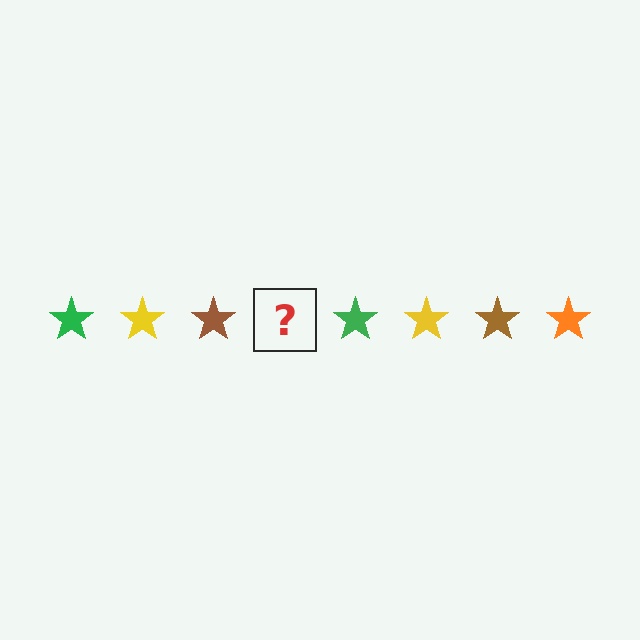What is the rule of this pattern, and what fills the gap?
The rule is that the pattern cycles through green, yellow, brown, orange stars. The gap should be filled with an orange star.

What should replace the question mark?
The question mark should be replaced with an orange star.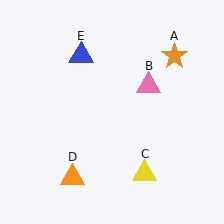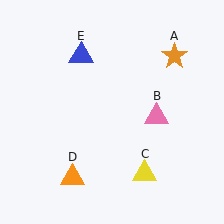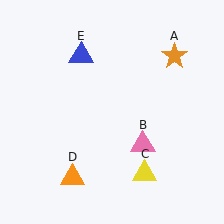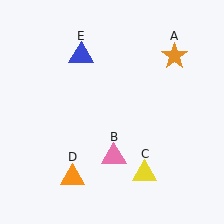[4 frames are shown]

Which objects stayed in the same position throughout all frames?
Orange star (object A) and yellow triangle (object C) and orange triangle (object D) and blue triangle (object E) remained stationary.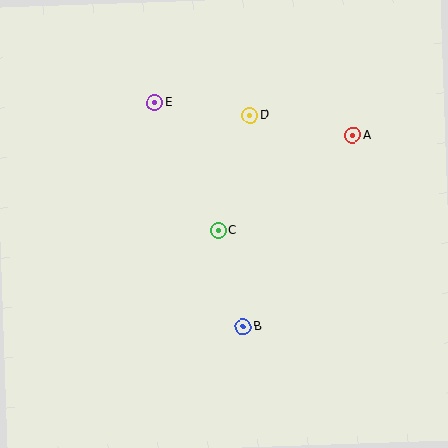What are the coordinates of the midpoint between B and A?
The midpoint between B and A is at (298, 231).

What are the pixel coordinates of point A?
Point A is at (353, 135).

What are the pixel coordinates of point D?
Point D is at (250, 115).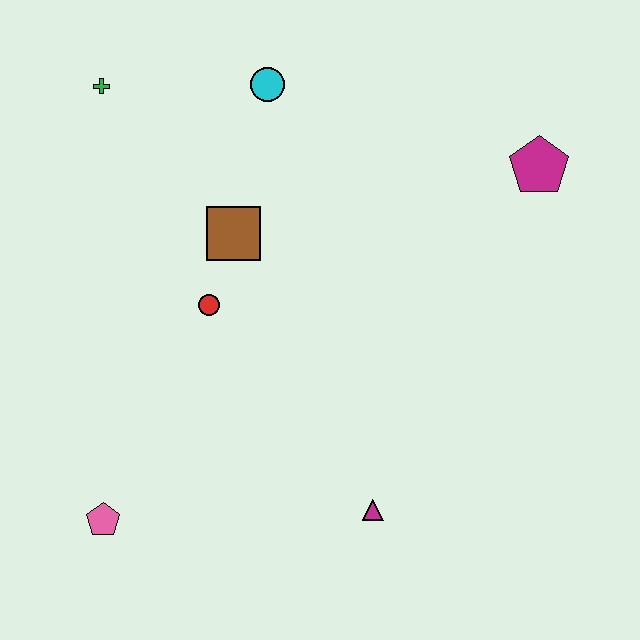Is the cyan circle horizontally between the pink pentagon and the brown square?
No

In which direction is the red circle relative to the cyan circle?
The red circle is below the cyan circle.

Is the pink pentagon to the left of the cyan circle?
Yes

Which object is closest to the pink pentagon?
The red circle is closest to the pink pentagon.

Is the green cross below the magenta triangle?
No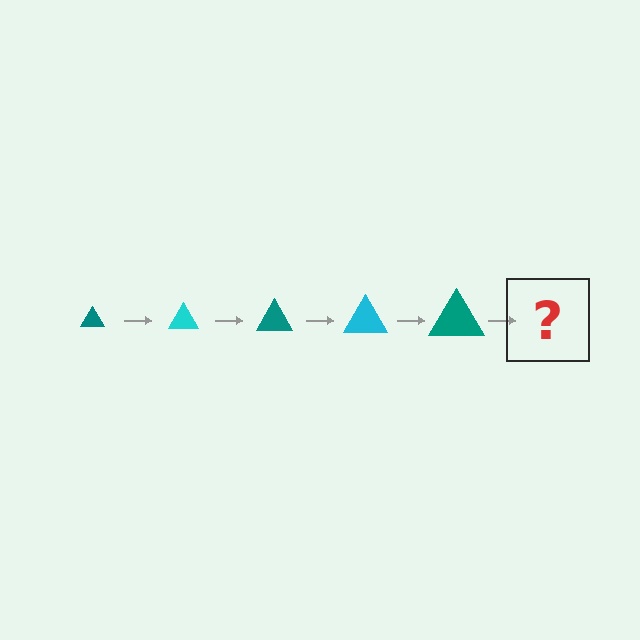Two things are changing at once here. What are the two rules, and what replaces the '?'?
The two rules are that the triangle grows larger each step and the color cycles through teal and cyan. The '?' should be a cyan triangle, larger than the previous one.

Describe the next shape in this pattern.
It should be a cyan triangle, larger than the previous one.